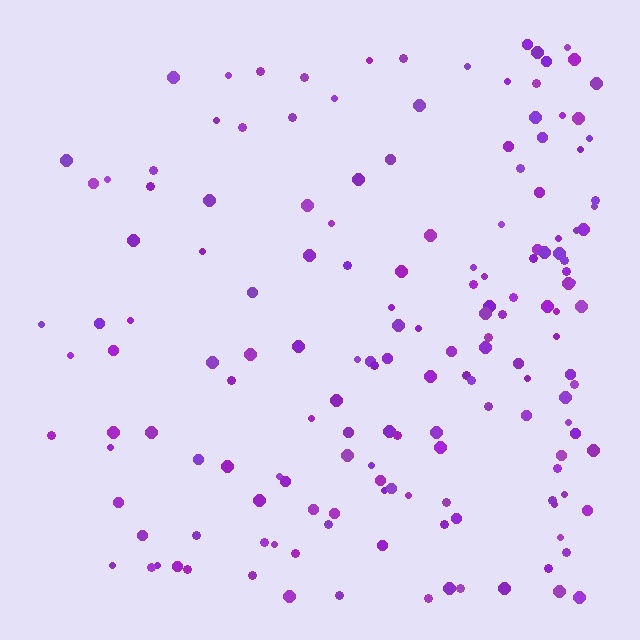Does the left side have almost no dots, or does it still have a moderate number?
Still a moderate number, just noticeably fewer than the right.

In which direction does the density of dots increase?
From left to right, with the right side densest.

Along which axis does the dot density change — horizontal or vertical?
Horizontal.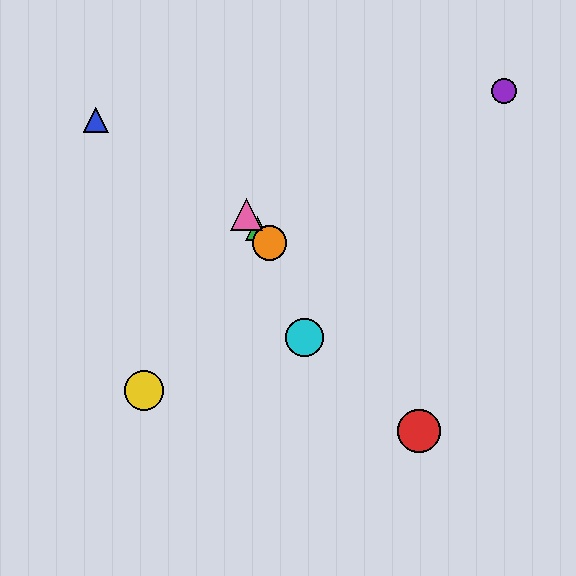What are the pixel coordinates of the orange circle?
The orange circle is at (269, 243).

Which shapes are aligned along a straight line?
The red circle, the green triangle, the orange circle, the pink triangle are aligned along a straight line.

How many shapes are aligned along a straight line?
4 shapes (the red circle, the green triangle, the orange circle, the pink triangle) are aligned along a straight line.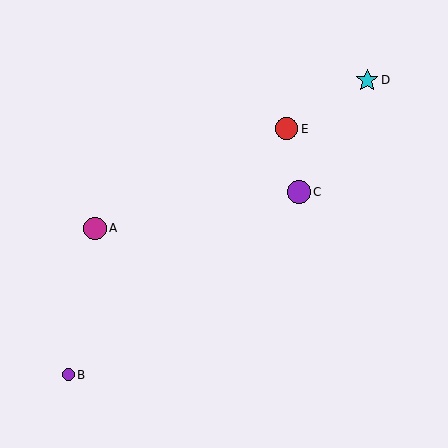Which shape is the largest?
The magenta circle (labeled A) is the largest.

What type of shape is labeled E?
Shape E is a red circle.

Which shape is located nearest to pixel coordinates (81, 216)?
The magenta circle (labeled A) at (95, 228) is nearest to that location.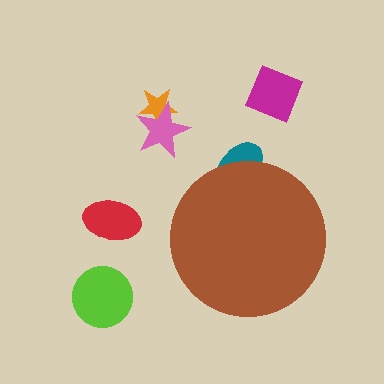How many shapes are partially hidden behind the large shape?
1 shape is partially hidden.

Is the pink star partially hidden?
No, the pink star is fully visible.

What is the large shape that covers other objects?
A brown circle.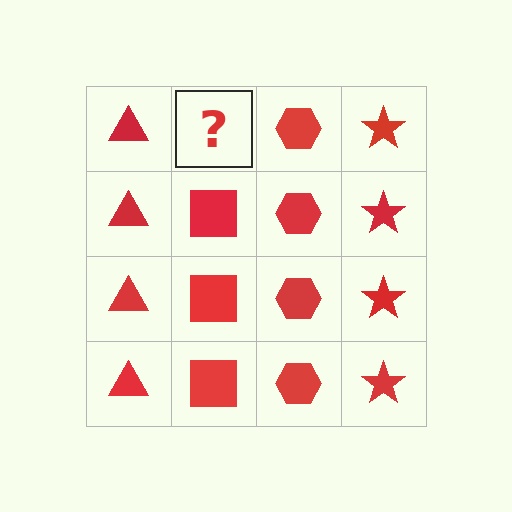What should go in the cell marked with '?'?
The missing cell should contain a red square.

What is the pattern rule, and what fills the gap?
The rule is that each column has a consistent shape. The gap should be filled with a red square.